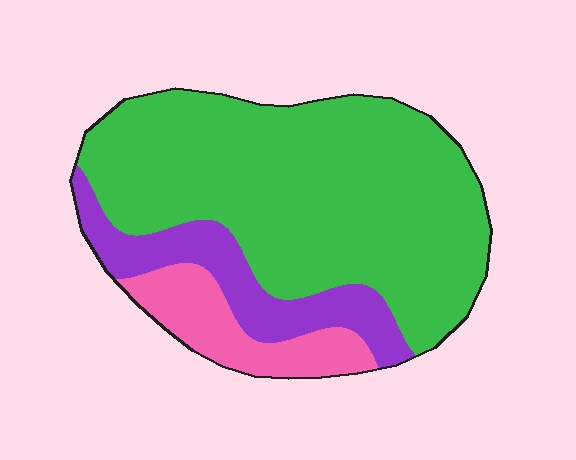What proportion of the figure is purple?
Purple covers about 15% of the figure.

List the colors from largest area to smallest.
From largest to smallest: green, purple, pink.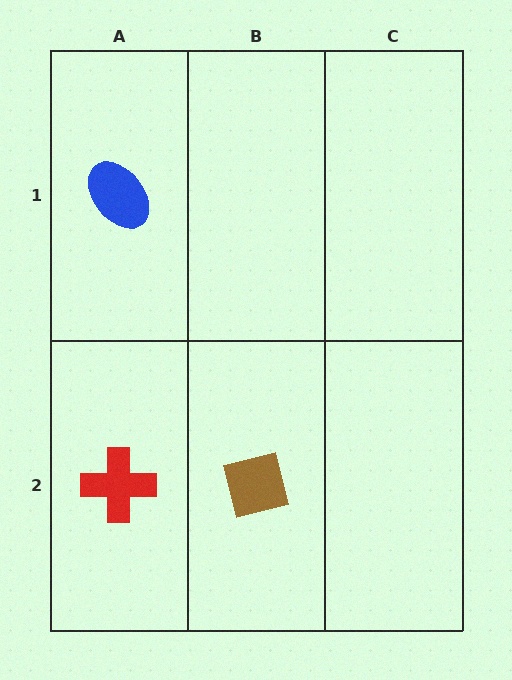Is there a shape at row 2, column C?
No, that cell is empty.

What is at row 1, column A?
A blue ellipse.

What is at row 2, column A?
A red cross.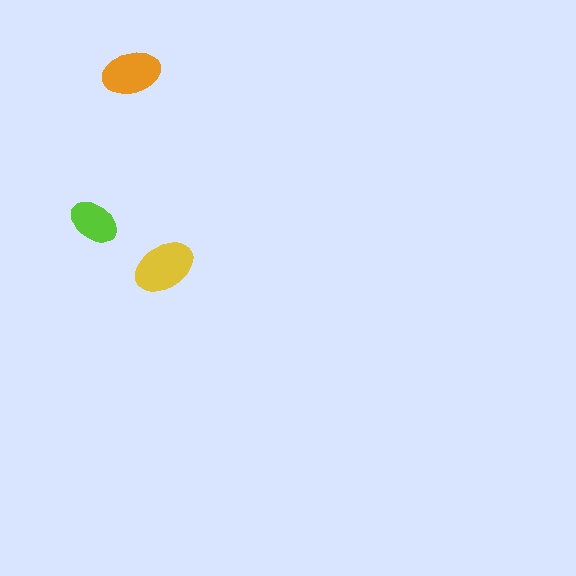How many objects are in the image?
There are 3 objects in the image.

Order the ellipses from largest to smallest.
the yellow one, the orange one, the lime one.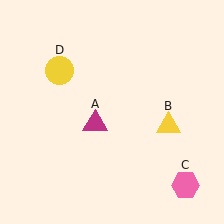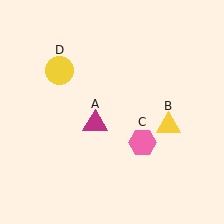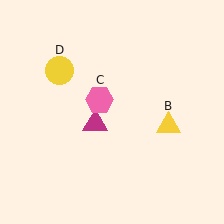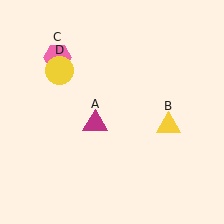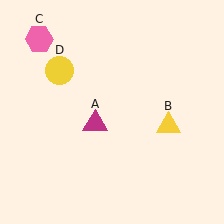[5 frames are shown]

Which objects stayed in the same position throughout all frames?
Magenta triangle (object A) and yellow triangle (object B) and yellow circle (object D) remained stationary.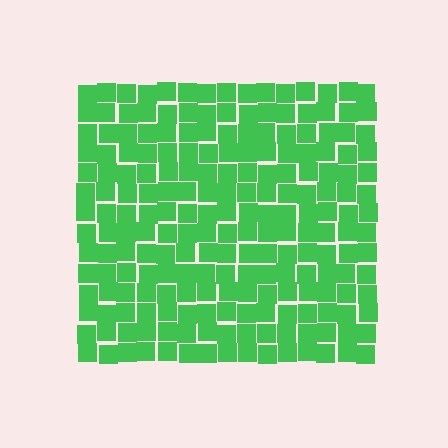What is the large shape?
The large shape is a square.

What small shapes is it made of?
It is made of small squares.